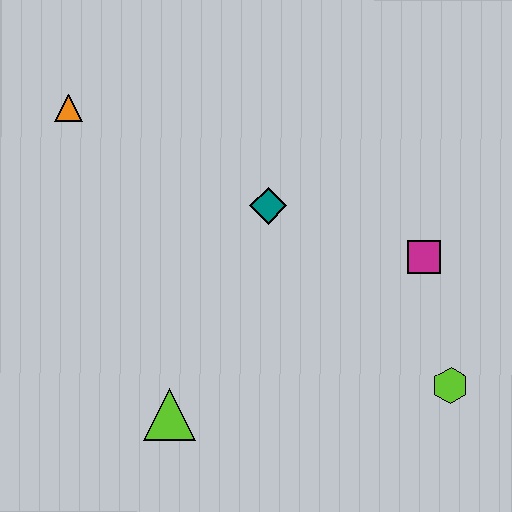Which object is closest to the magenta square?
The lime hexagon is closest to the magenta square.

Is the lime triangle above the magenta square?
No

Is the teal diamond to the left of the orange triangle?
No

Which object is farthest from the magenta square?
The orange triangle is farthest from the magenta square.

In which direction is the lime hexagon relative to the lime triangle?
The lime hexagon is to the right of the lime triangle.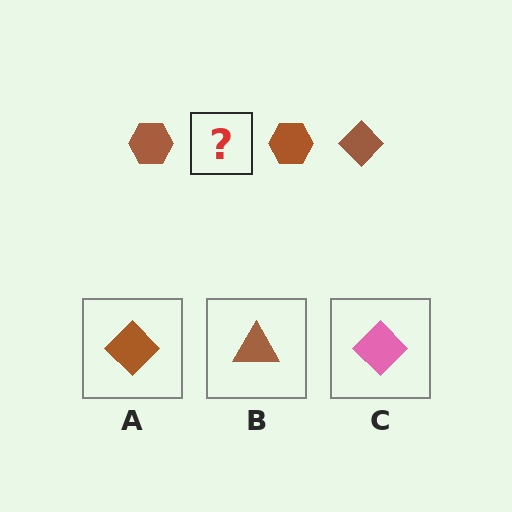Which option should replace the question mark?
Option A.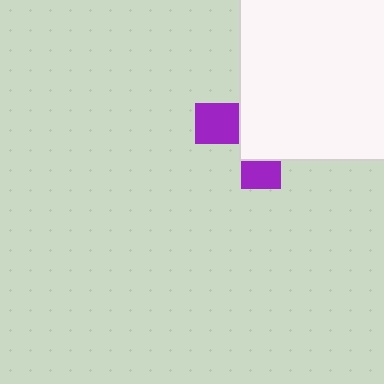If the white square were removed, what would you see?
You would see the complete purple cross.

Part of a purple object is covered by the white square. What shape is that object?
It is a cross.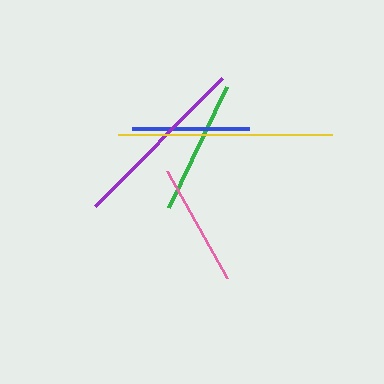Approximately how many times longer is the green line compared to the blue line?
The green line is approximately 1.1 times the length of the blue line.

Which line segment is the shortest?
The blue line is the shortest at approximately 117 pixels.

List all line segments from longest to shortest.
From longest to shortest: yellow, purple, green, pink, blue.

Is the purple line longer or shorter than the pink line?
The purple line is longer than the pink line.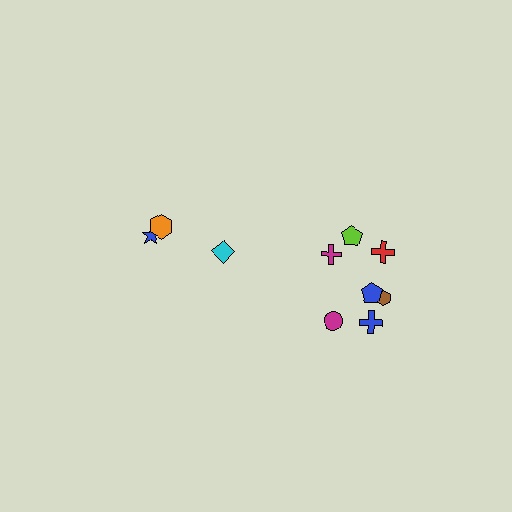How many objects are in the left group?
There are 3 objects.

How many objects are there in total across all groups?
There are 10 objects.